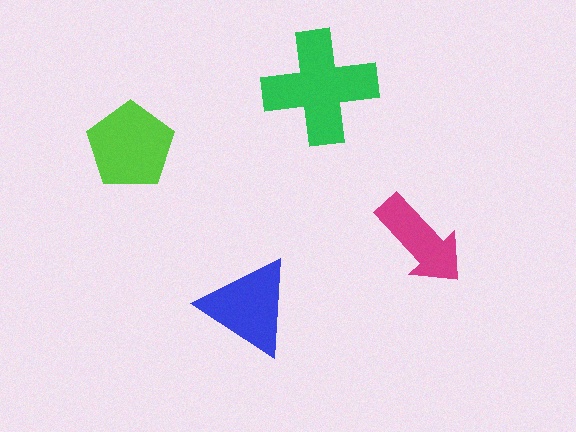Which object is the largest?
The green cross.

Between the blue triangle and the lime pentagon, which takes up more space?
The lime pentagon.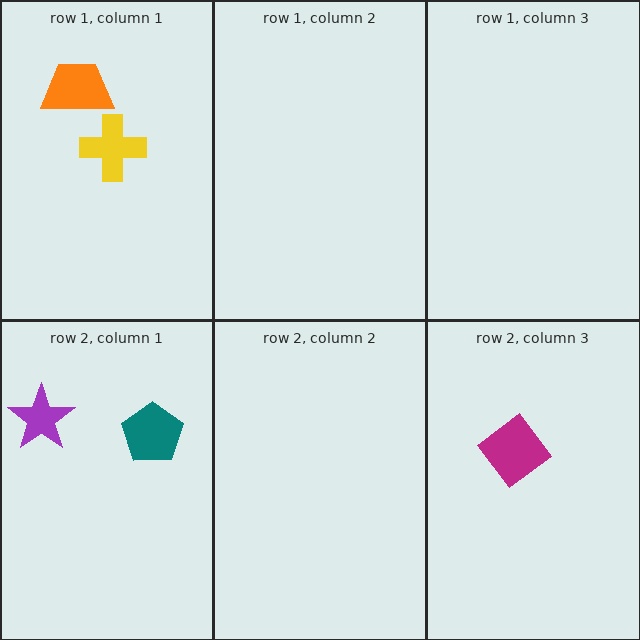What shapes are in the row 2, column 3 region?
The magenta diamond.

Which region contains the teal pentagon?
The row 2, column 1 region.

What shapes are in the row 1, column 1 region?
The orange trapezoid, the yellow cross.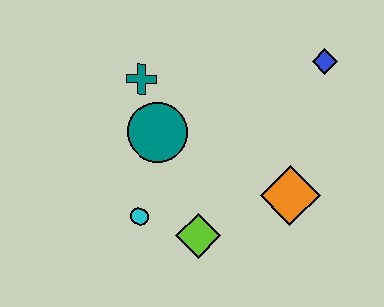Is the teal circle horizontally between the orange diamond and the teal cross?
Yes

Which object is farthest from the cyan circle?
The blue diamond is farthest from the cyan circle.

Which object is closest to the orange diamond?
The lime diamond is closest to the orange diamond.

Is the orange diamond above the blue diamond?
No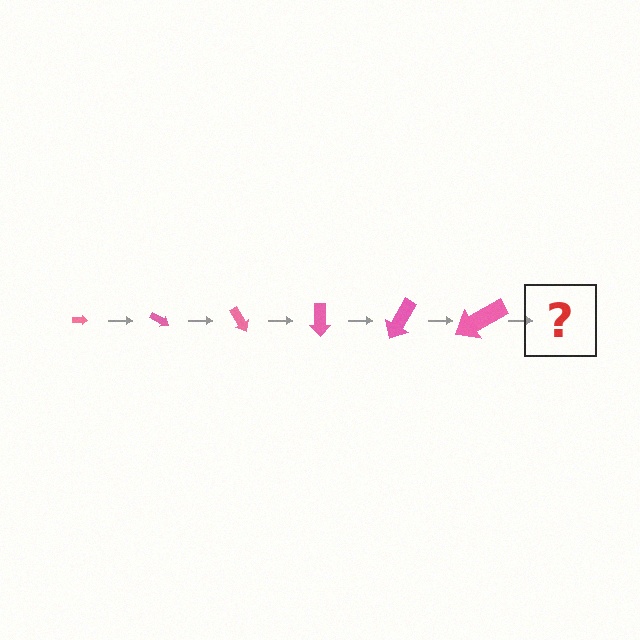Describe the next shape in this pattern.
It should be an arrow, larger than the previous one and rotated 180 degrees from the start.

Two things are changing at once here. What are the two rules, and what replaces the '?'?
The two rules are that the arrow grows larger each step and it rotates 30 degrees each step. The '?' should be an arrow, larger than the previous one and rotated 180 degrees from the start.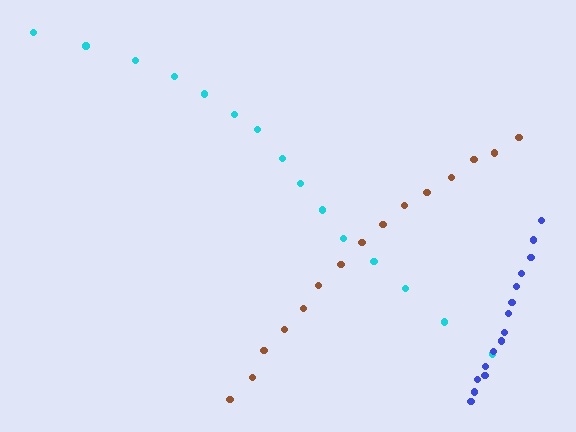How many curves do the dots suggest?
There are 3 distinct paths.